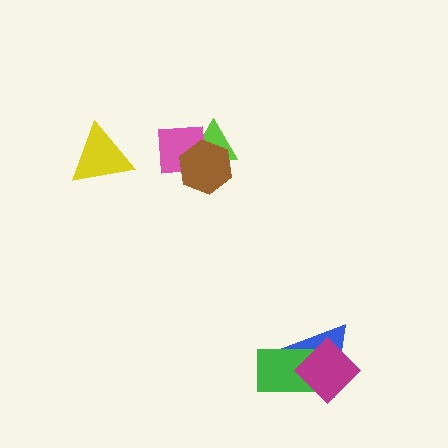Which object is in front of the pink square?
The brown hexagon is in front of the pink square.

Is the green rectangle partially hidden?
Yes, it is partially covered by another shape.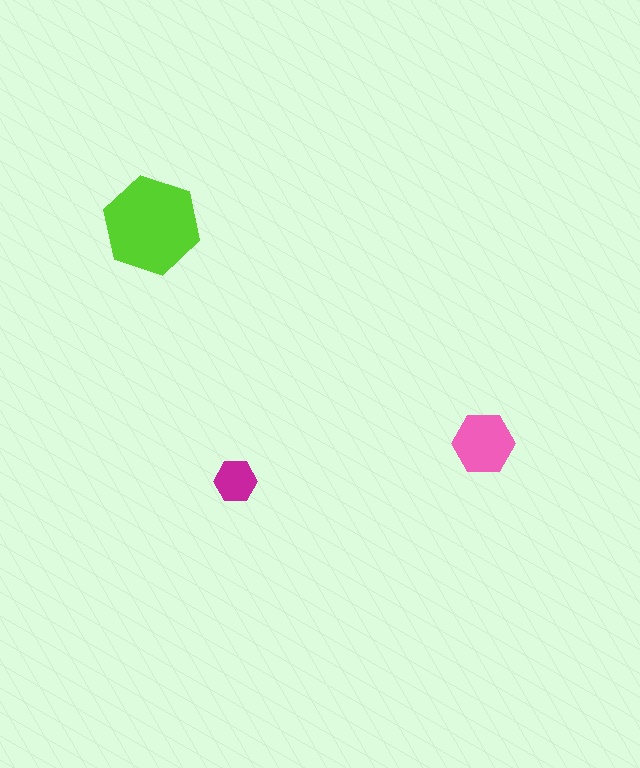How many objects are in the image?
There are 3 objects in the image.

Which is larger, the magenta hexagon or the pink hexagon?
The pink one.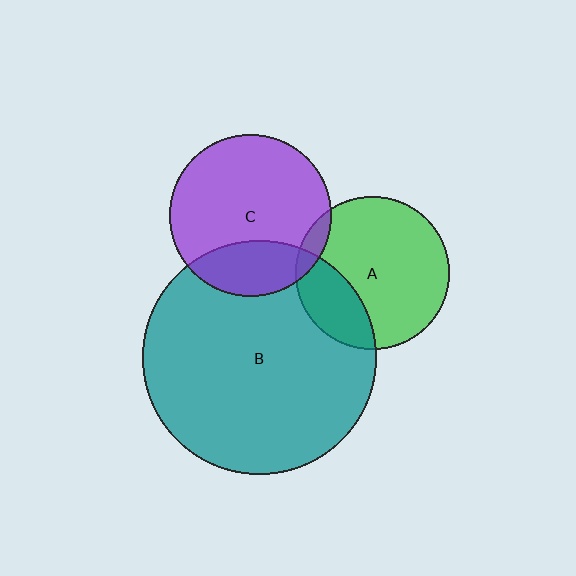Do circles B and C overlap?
Yes.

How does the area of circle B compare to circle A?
Approximately 2.3 times.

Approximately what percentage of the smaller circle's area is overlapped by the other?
Approximately 25%.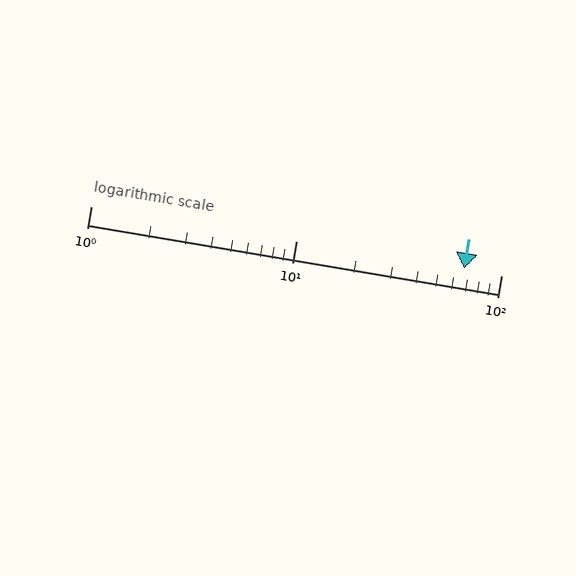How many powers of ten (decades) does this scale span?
The scale spans 2 decades, from 1 to 100.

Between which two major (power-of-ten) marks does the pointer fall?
The pointer is between 10 and 100.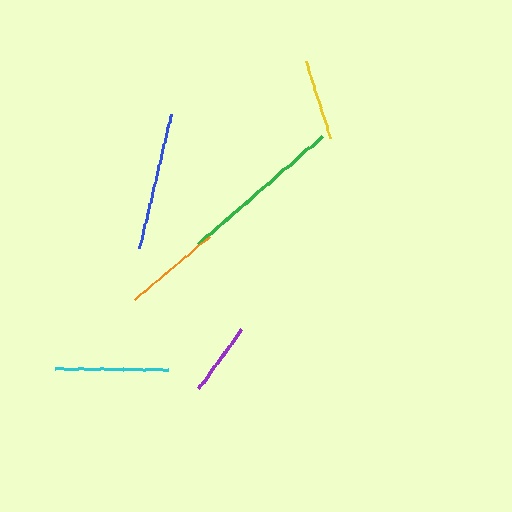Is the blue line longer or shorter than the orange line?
The blue line is longer than the orange line.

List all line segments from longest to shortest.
From longest to shortest: green, blue, cyan, orange, yellow, purple.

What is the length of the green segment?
The green segment is approximately 165 pixels long.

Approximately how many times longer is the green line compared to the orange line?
The green line is approximately 1.7 times the length of the orange line.